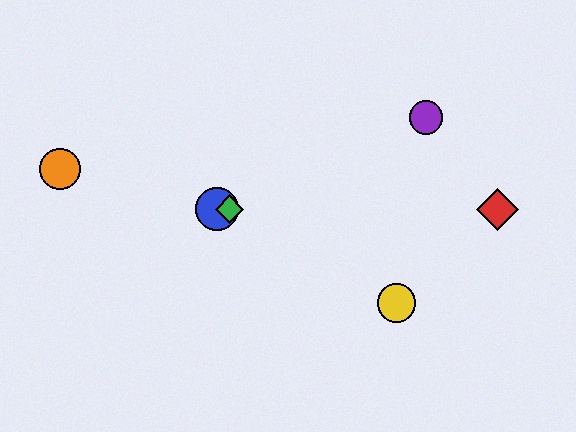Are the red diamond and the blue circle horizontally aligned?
Yes, both are at y≈209.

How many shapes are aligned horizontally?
3 shapes (the red diamond, the blue circle, the green diamond) are aligned horizontally.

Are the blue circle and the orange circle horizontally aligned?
No, the blue circle is at y≈209 and the orange circle is at y≈169.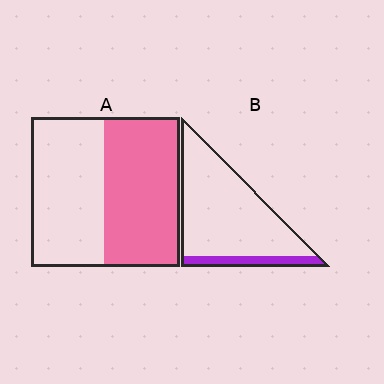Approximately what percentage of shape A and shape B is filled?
A is approximately 50% and B is approximately 15%.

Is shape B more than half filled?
No.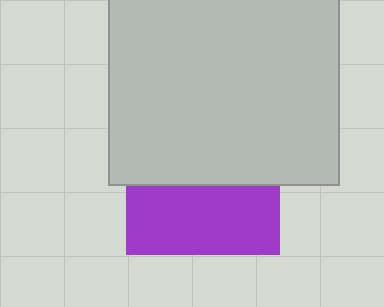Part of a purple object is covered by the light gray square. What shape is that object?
It is a square.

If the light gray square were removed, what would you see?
You would see the complete purple square.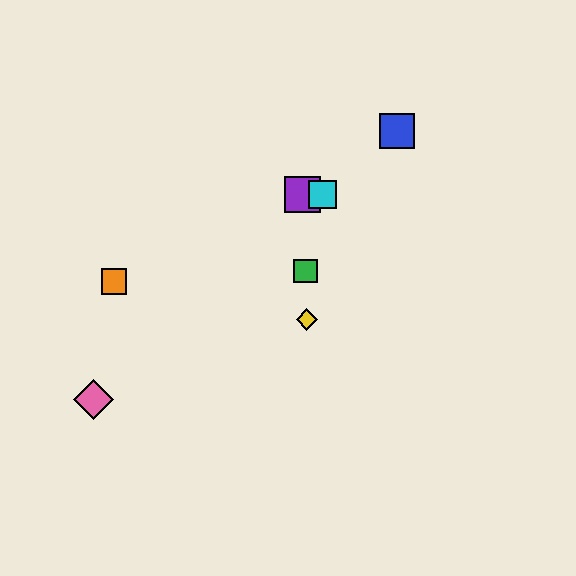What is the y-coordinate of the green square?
The green square is at y≈271.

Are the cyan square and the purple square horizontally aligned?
Yes, both are at y≈195.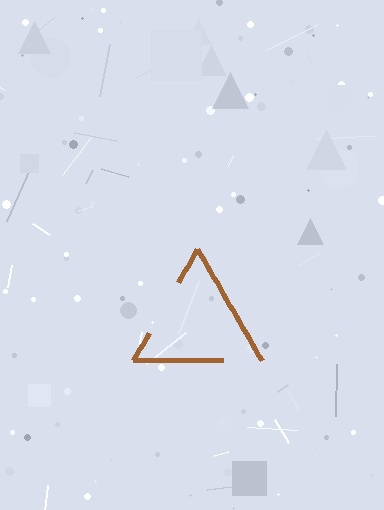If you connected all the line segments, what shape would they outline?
They would outline a triangle.